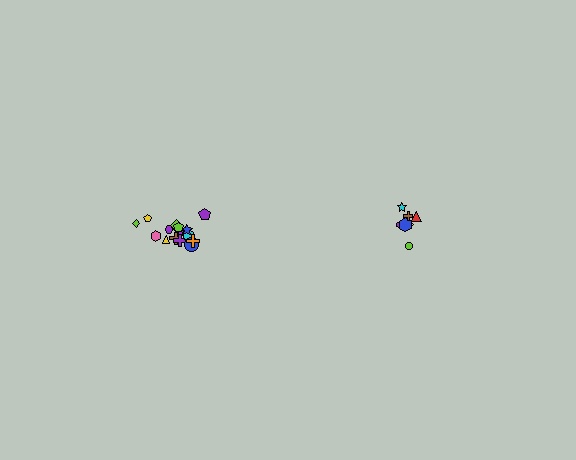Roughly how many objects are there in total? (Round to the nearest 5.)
Roughly 20 objects in total.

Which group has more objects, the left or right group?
The left group.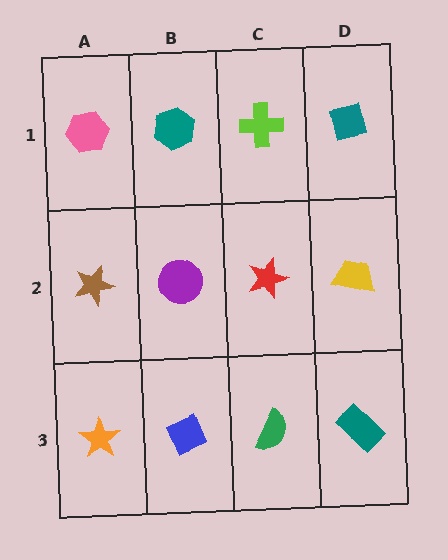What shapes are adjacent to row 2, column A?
A pink hexagon (row 1, column A), an orange star (row 3, column A), a purple circle (row 2, column B).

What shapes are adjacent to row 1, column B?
A purple circle (row 2, column B), a pink hexagon (row 1, column A), a lime cross (row 1, column C).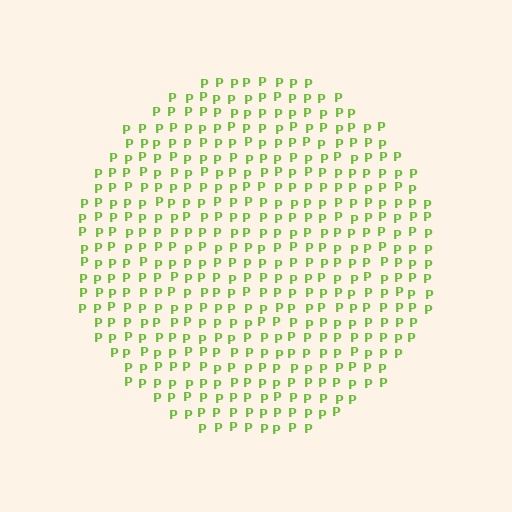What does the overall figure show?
The overall figure shows a circle.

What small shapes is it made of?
It is made of small letter P's.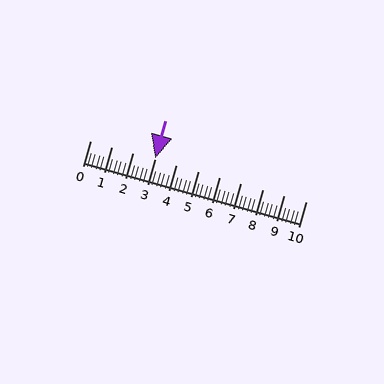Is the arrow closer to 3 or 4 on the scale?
The arrow is closer to 3.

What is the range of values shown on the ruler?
The ruler shows values from 0 to 10.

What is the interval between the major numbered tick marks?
The major tick marks are spaced 1 units apart.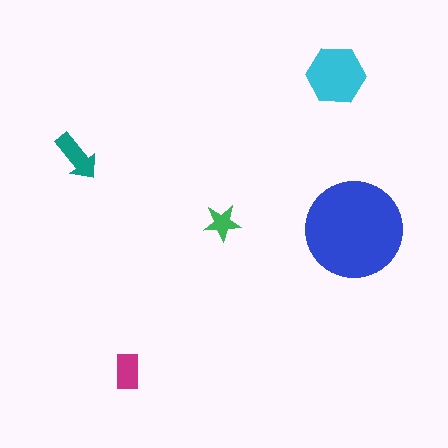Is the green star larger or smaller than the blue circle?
Smaller.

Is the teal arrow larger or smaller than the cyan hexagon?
Smaller.